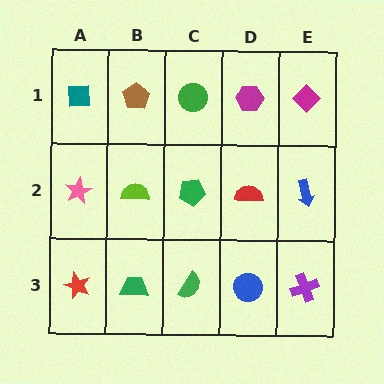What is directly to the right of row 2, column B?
A green pentagon.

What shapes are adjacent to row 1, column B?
A lime semicircle (row 2, column B), a teal square (row 1, column A), a green circle (row 1, column C).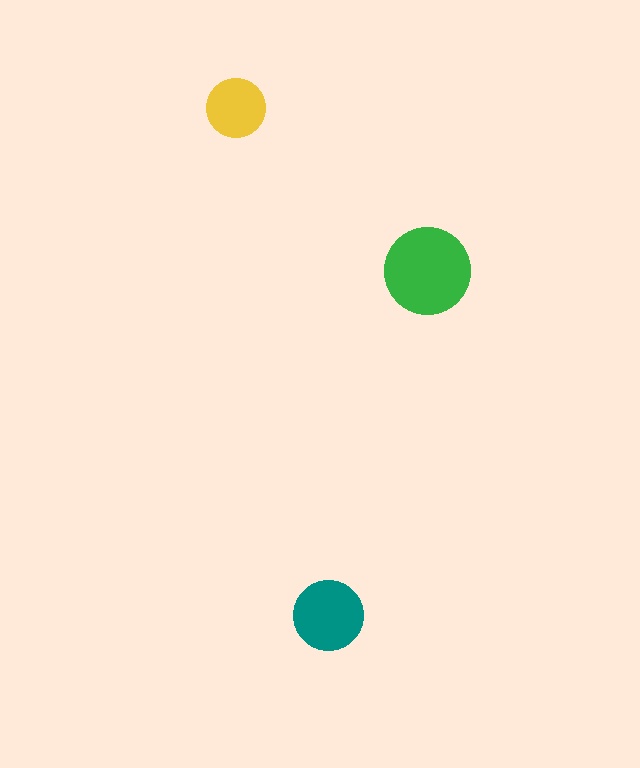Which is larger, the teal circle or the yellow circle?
The teal one.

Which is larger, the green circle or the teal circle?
The green one.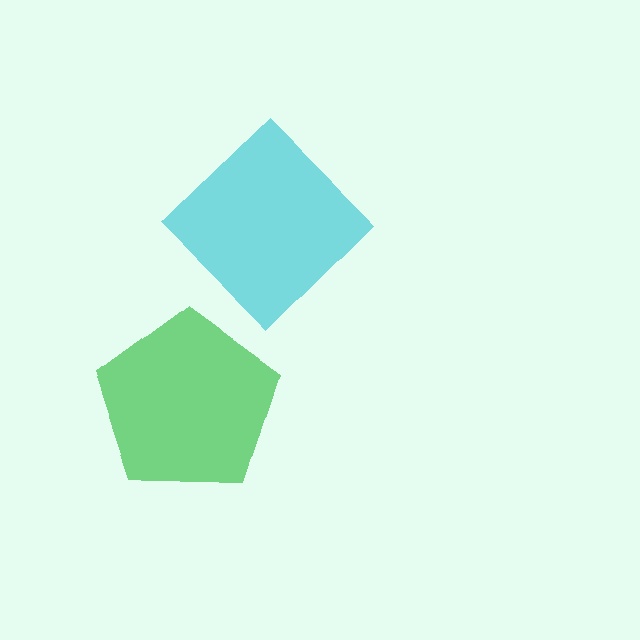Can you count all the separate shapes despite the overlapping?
Yes, there are 2 separate shapes.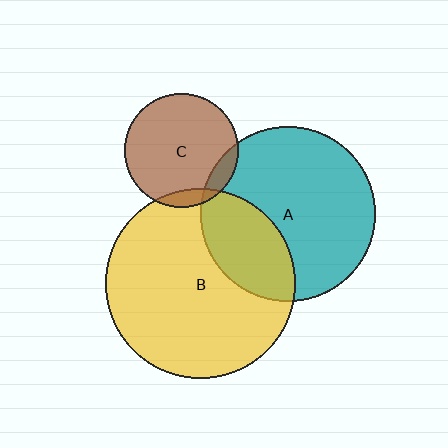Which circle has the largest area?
Circle B (yellow).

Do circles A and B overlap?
Yes.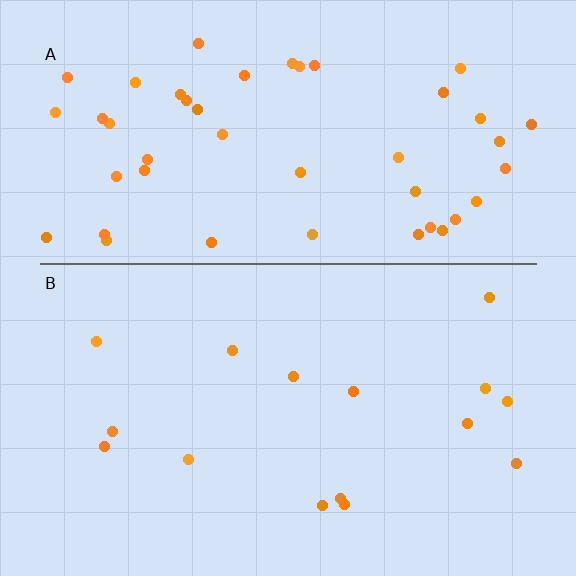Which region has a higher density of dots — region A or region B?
A (the top).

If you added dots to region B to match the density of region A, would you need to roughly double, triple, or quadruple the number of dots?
Approximately triple.